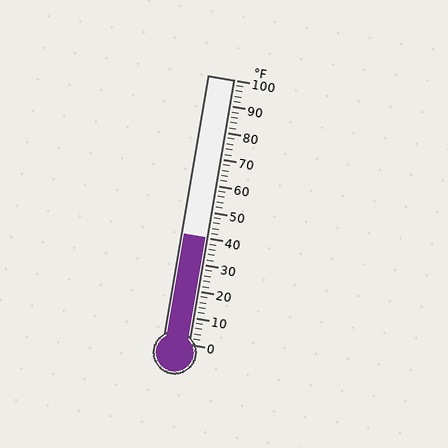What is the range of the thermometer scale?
The thermometer scale ranges from 0°F to 100°F.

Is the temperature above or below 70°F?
The temperature is below 70°F.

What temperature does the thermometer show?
The thermometer shows approximately 40°F.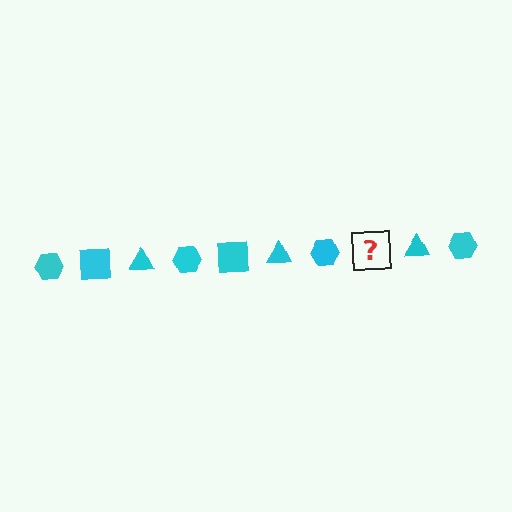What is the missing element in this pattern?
The missing element is a cyan square.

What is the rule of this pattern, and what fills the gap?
The rule is that the pattern cycles through hexagon, square, triangle shapes in cyan. The gap should be filled with a cyan square.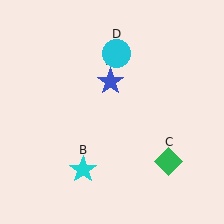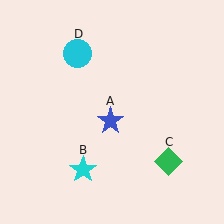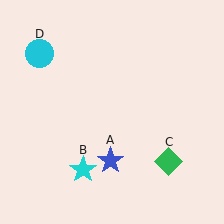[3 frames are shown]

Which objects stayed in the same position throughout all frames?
Cyan star (object B) and green diamond (object C) remained stationary.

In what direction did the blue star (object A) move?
The blue star (object A) moved down.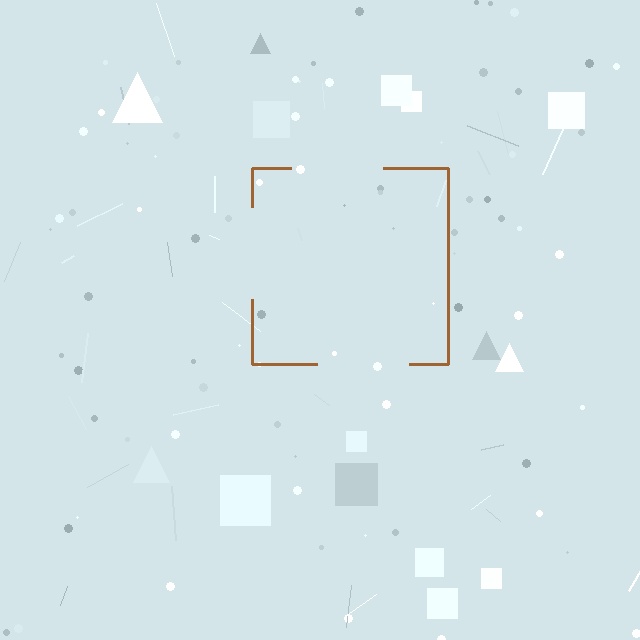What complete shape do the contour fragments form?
The contour fragments form a square.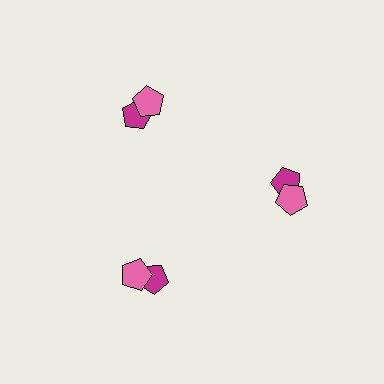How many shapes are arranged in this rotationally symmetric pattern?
There are 6 shapes, arranged in 3 groups of 2.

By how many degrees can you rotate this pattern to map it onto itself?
The pattern maps onto itself every 120 degrees of rotation.